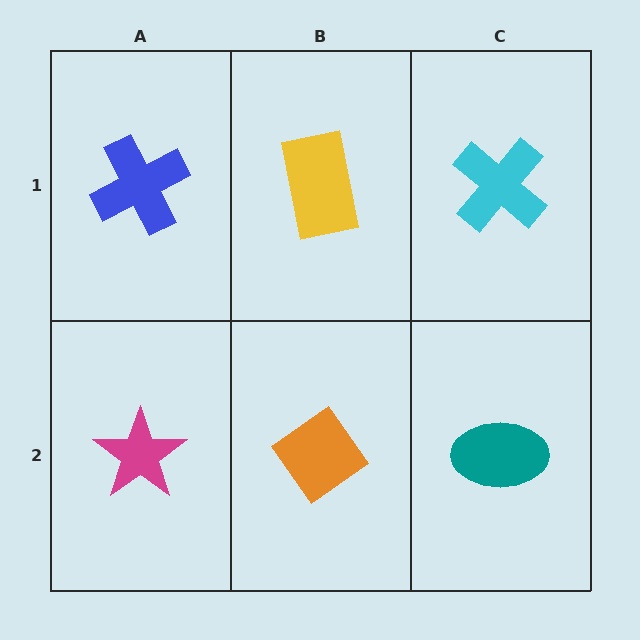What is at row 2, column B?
An orange diamond.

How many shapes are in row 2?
3 shapes.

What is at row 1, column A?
A blue cross.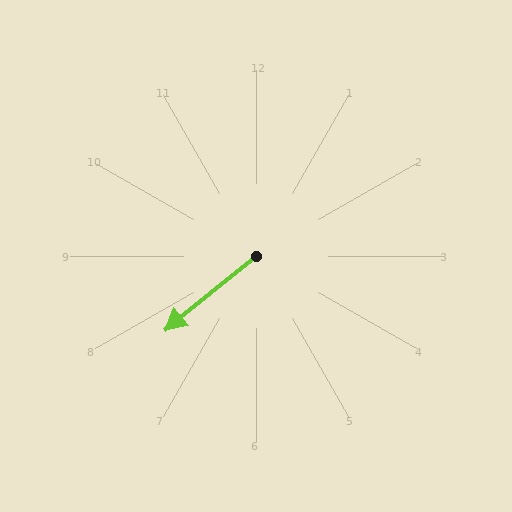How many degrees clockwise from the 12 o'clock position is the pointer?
Approximately 231 degrees.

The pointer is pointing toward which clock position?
Roughly 8 o'clock.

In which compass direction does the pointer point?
Southwest.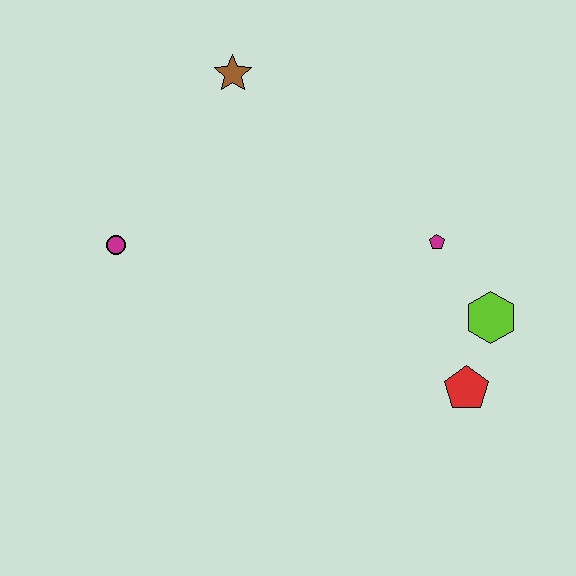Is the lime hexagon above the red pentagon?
Yes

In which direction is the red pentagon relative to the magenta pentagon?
The red pentagon is below the magenta pentagon.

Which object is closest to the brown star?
The magenta circle is closest to the brown star.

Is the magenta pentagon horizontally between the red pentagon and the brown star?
Yes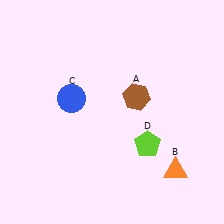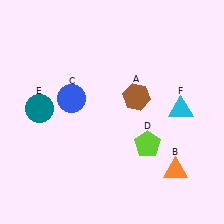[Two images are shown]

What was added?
A teal circle (E), a cyan triangle (F) were added in Image 2.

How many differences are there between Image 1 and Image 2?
There are 2 differences between the two images.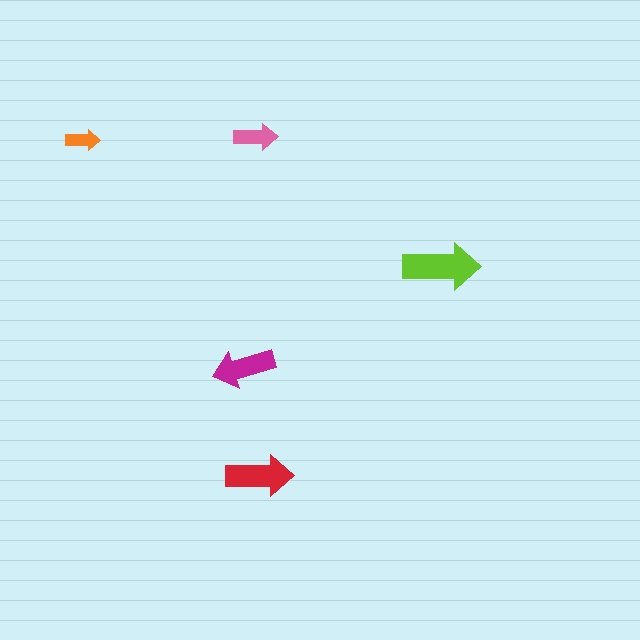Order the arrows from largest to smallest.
the lime one, the red one, the magenta one, the pink one, the orange one.